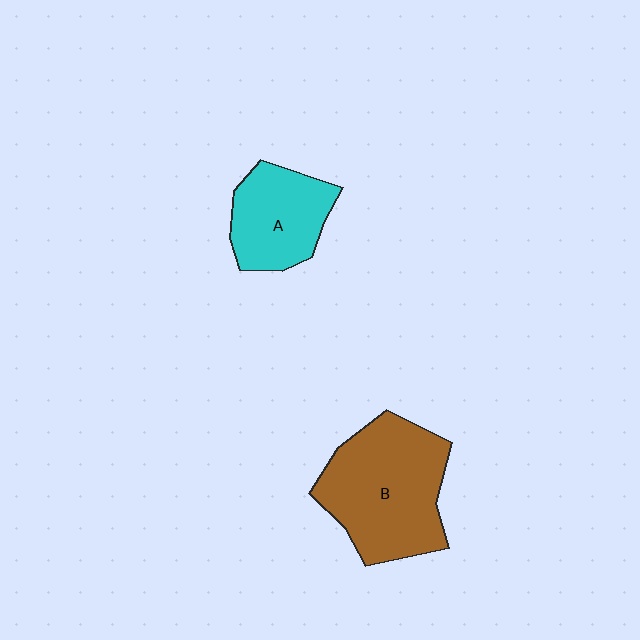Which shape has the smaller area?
Shape A (cyan).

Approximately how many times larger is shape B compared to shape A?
Approximately 1.7 times.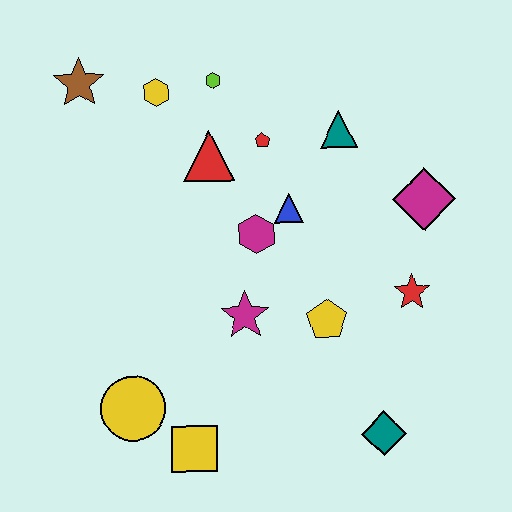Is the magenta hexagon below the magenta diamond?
Yes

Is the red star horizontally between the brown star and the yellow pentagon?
No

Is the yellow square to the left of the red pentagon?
Yes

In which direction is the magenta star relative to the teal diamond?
The magenta star is to the left of the teal diamond.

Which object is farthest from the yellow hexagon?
The teal diamond is farthest from the yellow hexagon.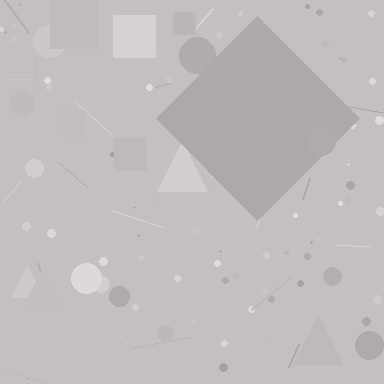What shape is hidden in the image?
A diamond is hidden in the image.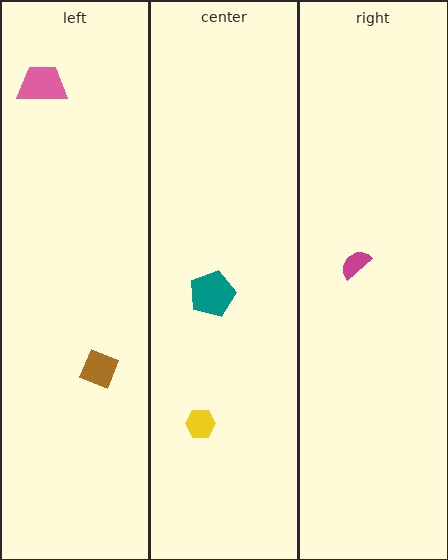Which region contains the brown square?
The left region.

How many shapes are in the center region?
2.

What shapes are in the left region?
The brown square, the pink trapezoid.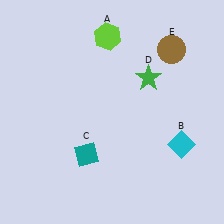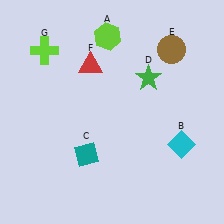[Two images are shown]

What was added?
A red triangle (F), a lime cross (G) were added in Image 2.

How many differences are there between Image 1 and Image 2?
There are 2 differences between the two images.